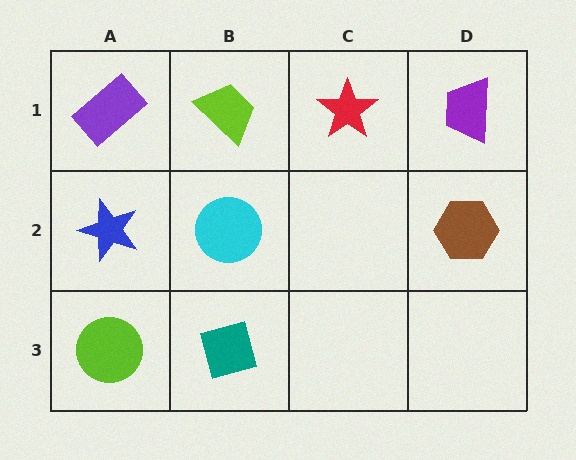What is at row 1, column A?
A purple rectangle.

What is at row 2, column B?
A cyan circle.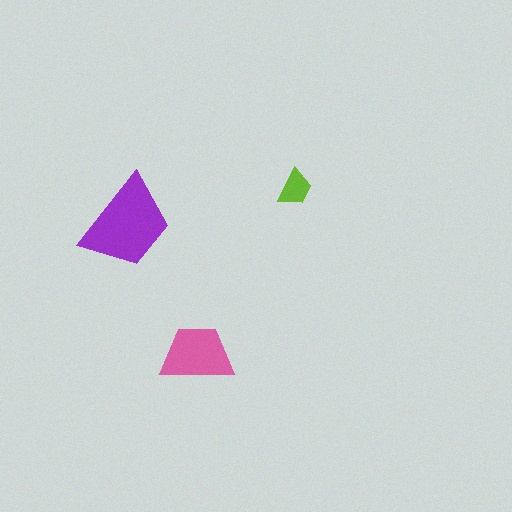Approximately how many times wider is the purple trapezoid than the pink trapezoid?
About 1.5 times wider.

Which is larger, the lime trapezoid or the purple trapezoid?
The purple one.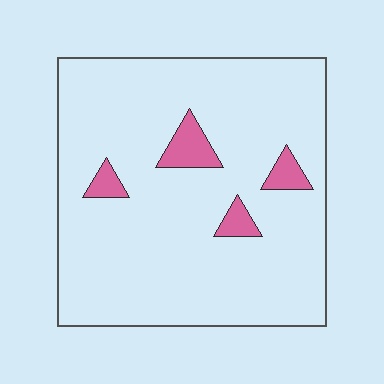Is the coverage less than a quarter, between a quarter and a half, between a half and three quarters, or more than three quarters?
Less than a quarter.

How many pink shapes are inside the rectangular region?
4.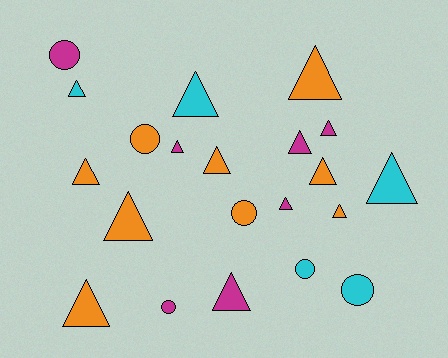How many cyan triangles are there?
There are 3 cyan triangles.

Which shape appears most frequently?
Triangle, with 15 objects.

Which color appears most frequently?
Orange, with 9 objects.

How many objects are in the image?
There are 21 objects.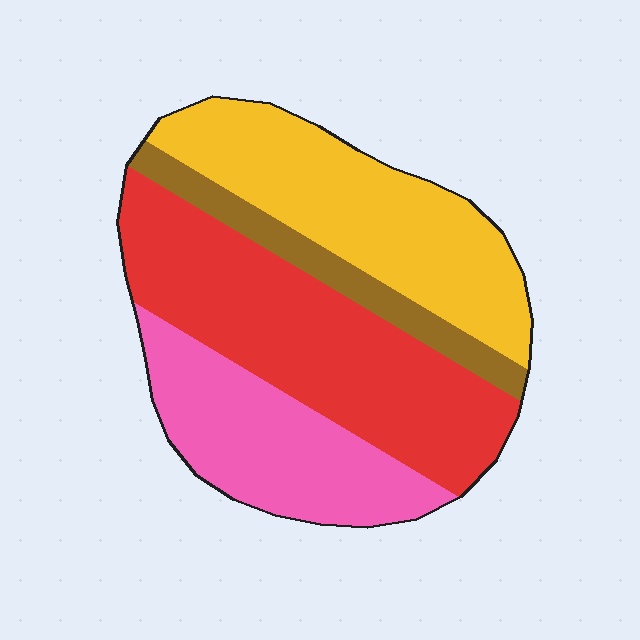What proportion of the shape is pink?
Pink takes up between a sixth and a third of the shape.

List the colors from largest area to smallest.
From largest to smallest: red, yellow, pink, brown.